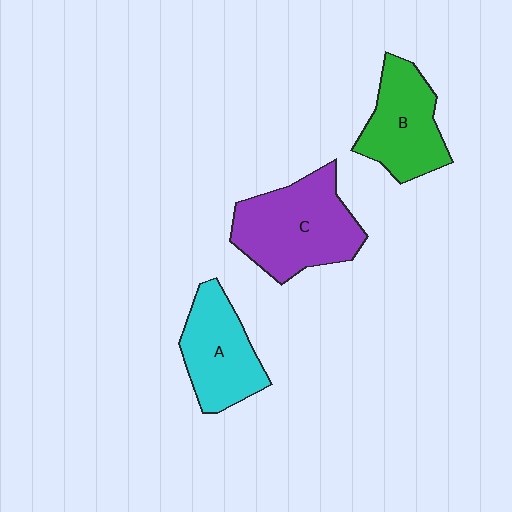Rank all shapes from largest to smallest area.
From largest to smallest: C (purple), B (green), A (cyan).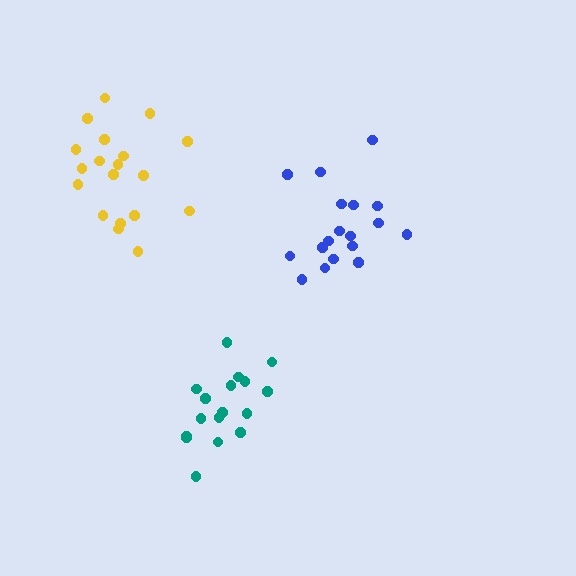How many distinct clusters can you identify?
There are 3 distinct clusters.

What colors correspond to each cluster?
The clusters are colored: blue, yellow, teal.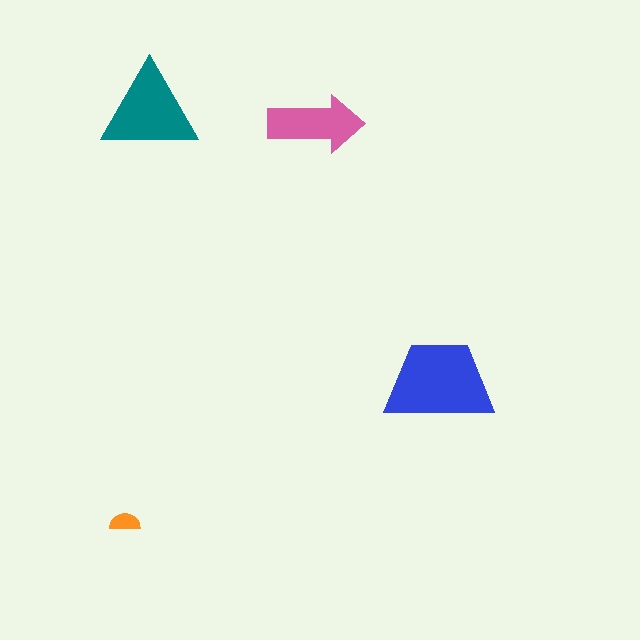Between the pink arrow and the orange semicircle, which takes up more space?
The pink arrow.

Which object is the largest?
The blue trapezoid.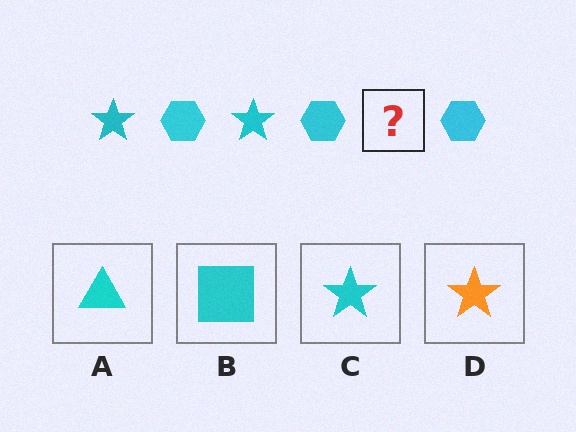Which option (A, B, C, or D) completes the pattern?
C.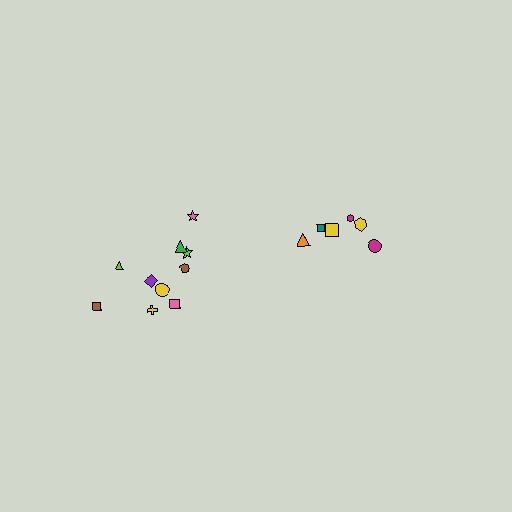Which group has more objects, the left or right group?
The left group.